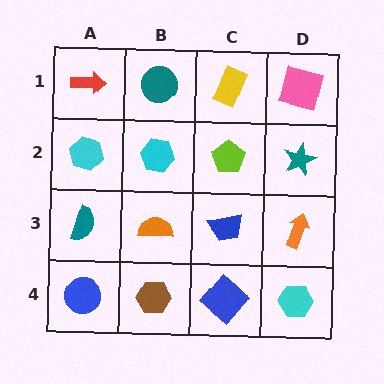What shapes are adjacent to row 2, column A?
A red arrow (row 1, column A), a teal semicircle (row 3, column A), a cyan hexagon (row 2, column B).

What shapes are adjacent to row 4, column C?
A blue trapezoid (row 3, column C), a brown hexagon (row 4, column B), a cyan hexagon (row 4, column D).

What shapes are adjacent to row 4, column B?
An orange semicircle (row 3, column B), a blue circle (row 4, column A), a blue diamond (row 4, column C).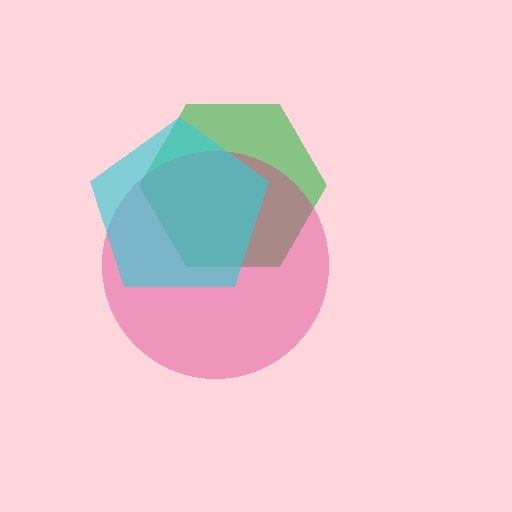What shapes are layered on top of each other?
The layered shapes are: a green hexagon, a magenta circle, a cyan pentagon.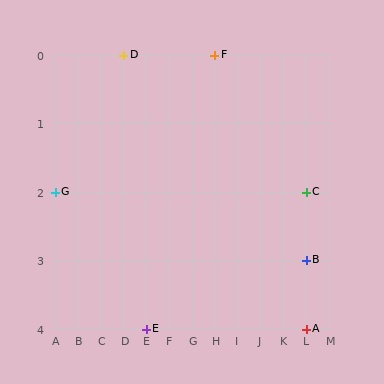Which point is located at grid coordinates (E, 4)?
Point E is at (E, 4).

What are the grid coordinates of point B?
Point B is at grid coordinates (L, 3).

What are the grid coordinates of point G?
Point G is at grid coordinates (A, 2).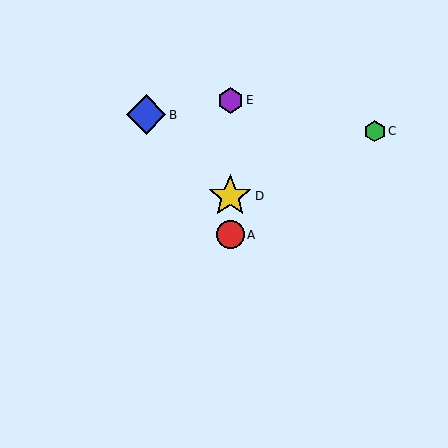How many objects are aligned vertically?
3 objects (A, D, E) are aligned vertically.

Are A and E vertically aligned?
Yes, both are at x≈230.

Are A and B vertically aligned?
No, A is at x≈230 and B is at x≈146.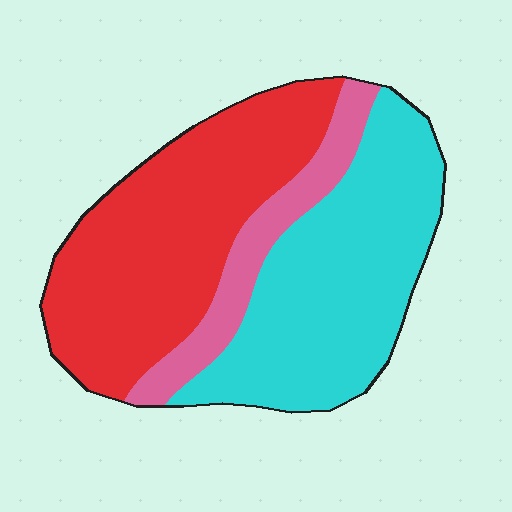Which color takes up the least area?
Pink, at roughly 15%.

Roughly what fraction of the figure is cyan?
Cyan covers around 40% of the figure.